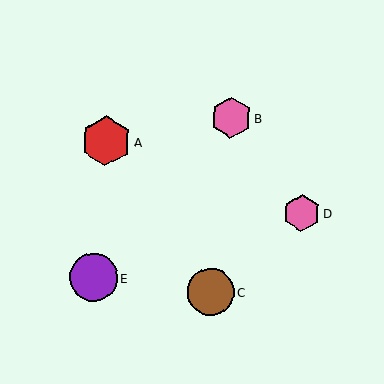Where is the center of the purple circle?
The center of the purple circle is at (93, 278).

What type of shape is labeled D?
Shape D is a pink hexagon.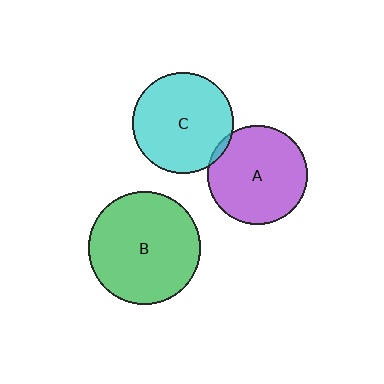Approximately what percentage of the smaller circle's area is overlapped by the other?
Approximately 5%.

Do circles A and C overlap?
Yes.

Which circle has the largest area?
Circle B (green).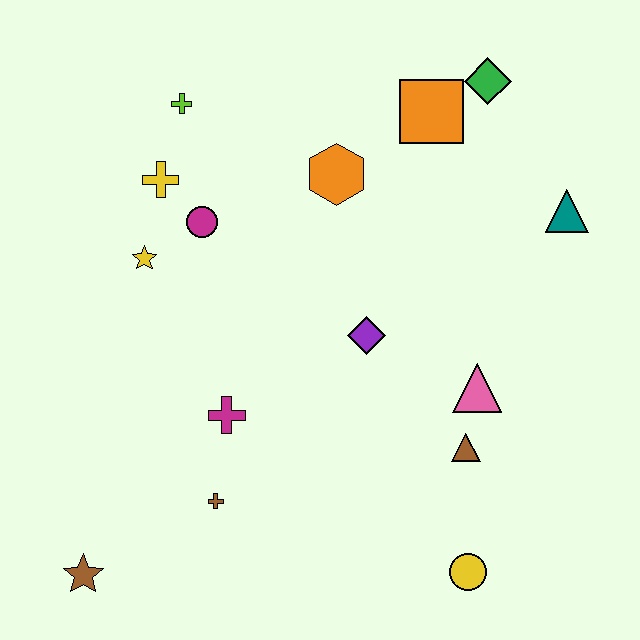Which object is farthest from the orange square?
The brown star is farthest from the orange square.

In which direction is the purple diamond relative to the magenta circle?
The purple diamond is to the right of the magenta circle.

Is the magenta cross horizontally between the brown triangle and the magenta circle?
Yes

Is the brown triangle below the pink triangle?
Yes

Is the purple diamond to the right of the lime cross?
Yes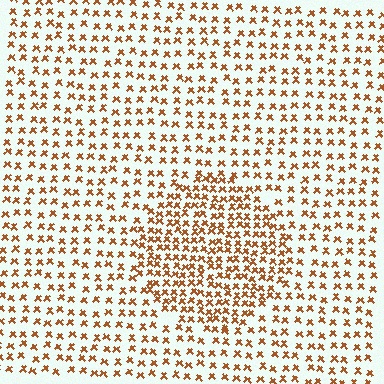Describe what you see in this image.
The image contains small brown elements arranged at two different densities. A circle-shaped region is visible where the elements are more densely packed than the surrounding area.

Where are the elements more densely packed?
The elements are more densely packed inside the circle boundary.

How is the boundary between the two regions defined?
The boundary is defined by a change in element density (approximately 1.9x ratio). All elements are the same color, size, and shape.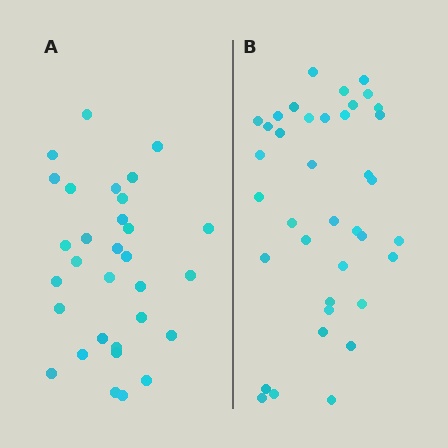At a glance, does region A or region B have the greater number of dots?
Region B (the right region) has more dots.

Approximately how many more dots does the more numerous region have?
Region B has roughly 8 or so more dots than region A.